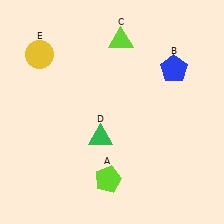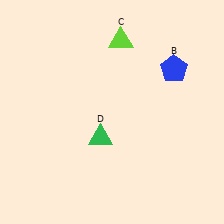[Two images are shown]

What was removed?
The lime pentagon (A), the yellow circle (E) were removed in Image 2.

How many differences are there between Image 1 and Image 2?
There are 2 differences between the two images.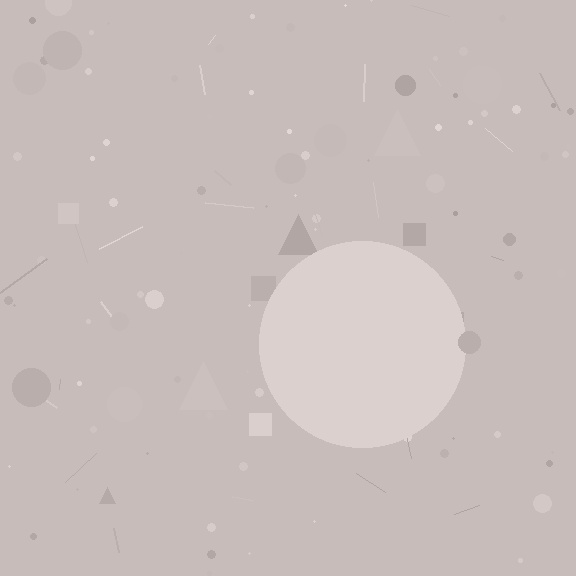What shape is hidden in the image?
A circle is hidden in the image.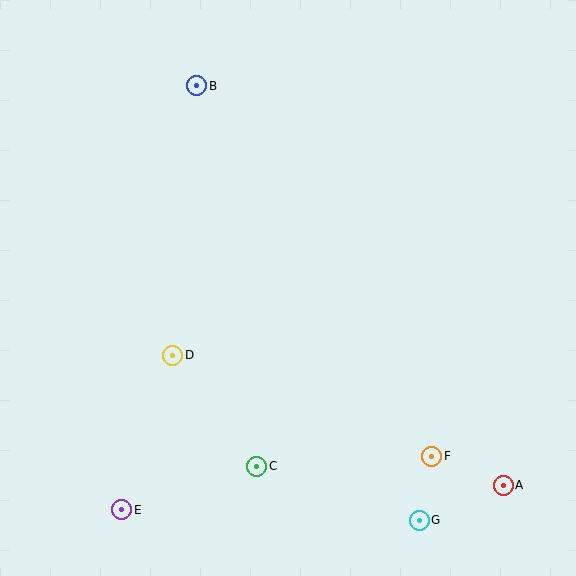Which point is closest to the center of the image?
Point D at (173, 355) is closest to the center.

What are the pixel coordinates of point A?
Point A is at (504, 485).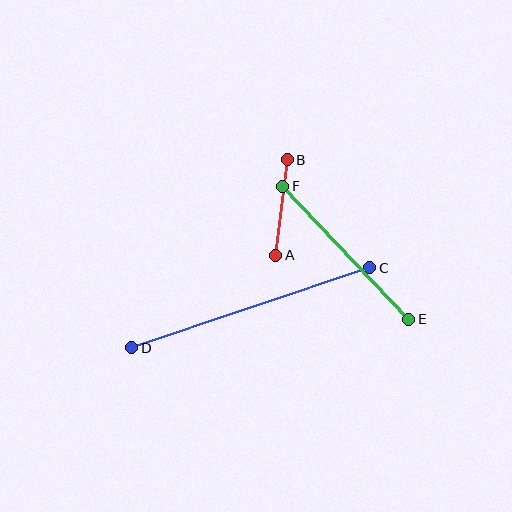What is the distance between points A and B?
The distance is approximately 96 pixels.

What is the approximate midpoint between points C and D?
The midpoint is at approximately (251, 308) pixels.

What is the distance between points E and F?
The distance is approximately 183 pixels.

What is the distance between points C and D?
The distance is approximately 251 pixels.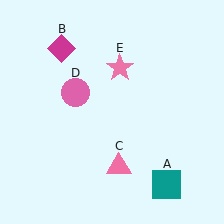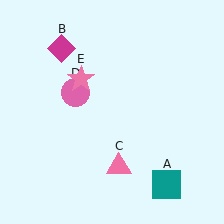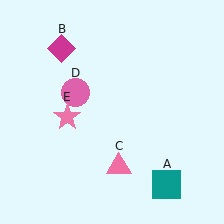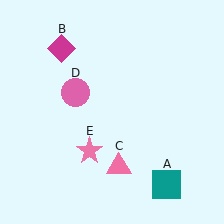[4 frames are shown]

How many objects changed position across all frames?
1 object changed position: pink star (object E).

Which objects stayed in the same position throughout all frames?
Teal square (object A) and magenta diamond (object B) and pink triangle (object C) and pink circle (object D) remained stationary.